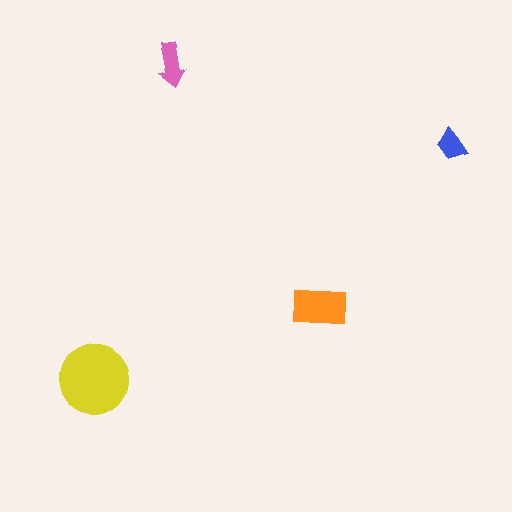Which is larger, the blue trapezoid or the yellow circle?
The yellow circle.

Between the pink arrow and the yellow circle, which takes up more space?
The yellow circle.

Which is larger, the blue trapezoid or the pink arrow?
The pink arrow.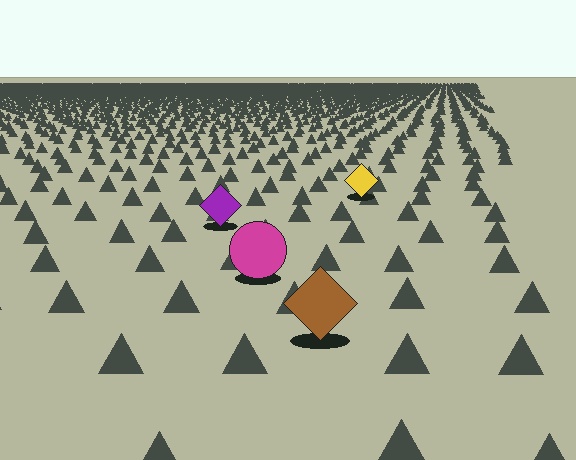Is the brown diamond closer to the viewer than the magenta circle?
Yes. The brown diamond is closer — you can tell from the texture gradient: the ground texture is coarser near it.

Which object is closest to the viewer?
The brown diamond is closest. The texture marks near it are larger and more spread out.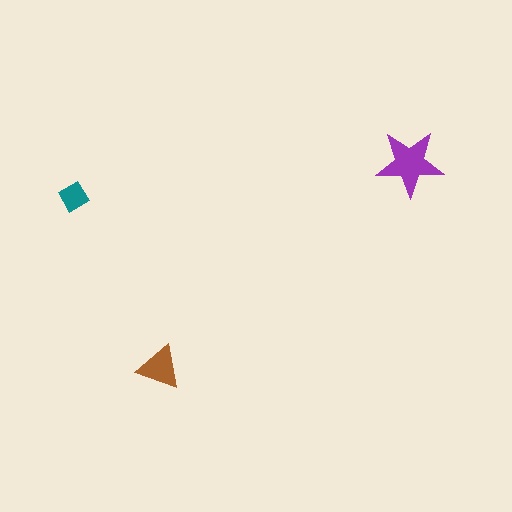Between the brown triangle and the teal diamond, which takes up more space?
The brown triangle.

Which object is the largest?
The purple star.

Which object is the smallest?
The teal diamond.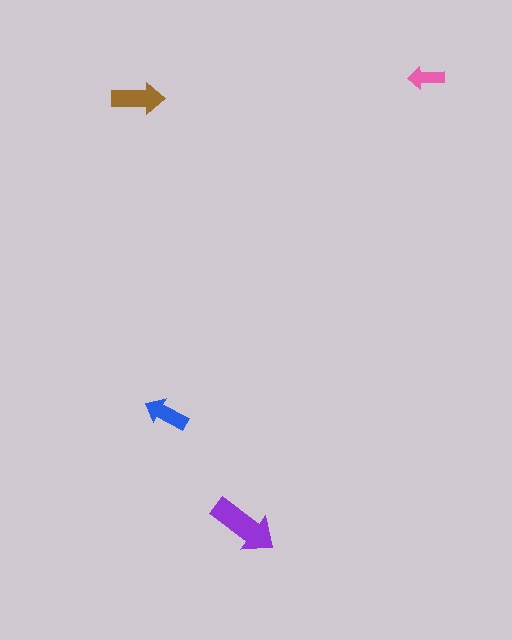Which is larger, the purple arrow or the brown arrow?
The purple one.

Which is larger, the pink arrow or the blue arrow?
The blue one.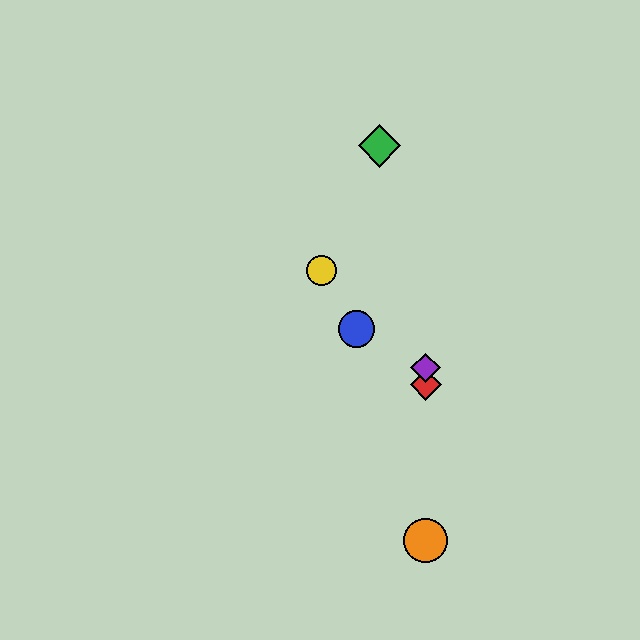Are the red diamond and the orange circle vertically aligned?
Yes, both are at x≈426.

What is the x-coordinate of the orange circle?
The orange circle is at x≈426.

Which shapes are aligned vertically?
The red diamond, the purple diamond, the orange circle are aligned vertically.